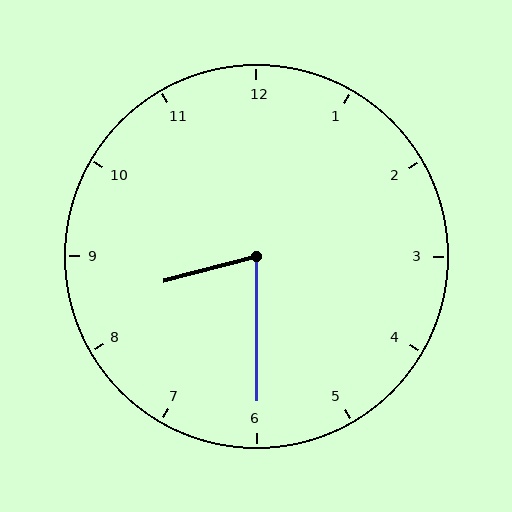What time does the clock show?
8:30.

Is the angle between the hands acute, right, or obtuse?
It is acute.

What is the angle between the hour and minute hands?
Approximately 75 degrees.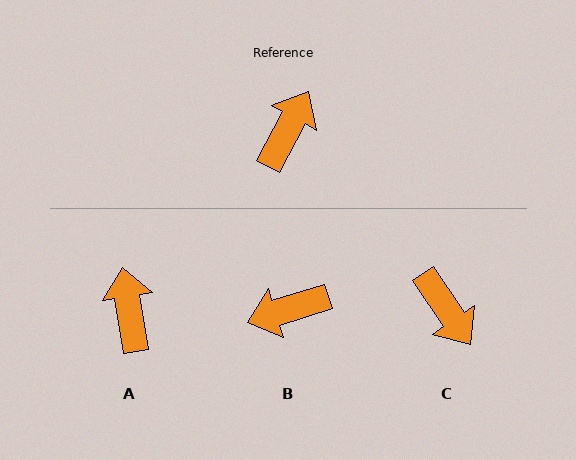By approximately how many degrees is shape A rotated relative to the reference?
Approximately 37 degrees counter-clockwise.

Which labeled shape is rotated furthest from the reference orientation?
B, about 136 degrees away.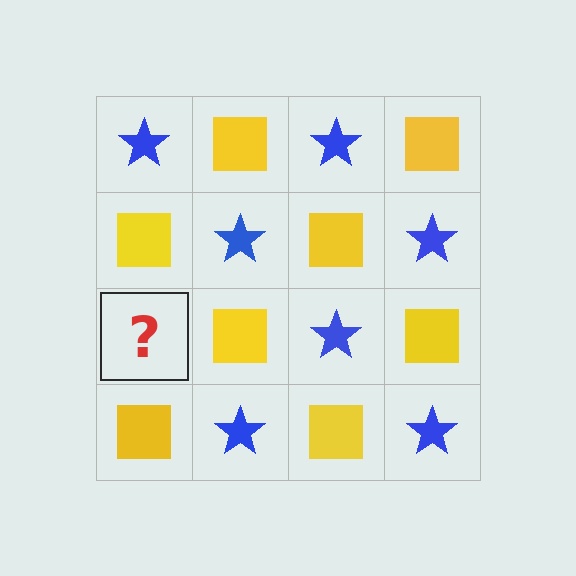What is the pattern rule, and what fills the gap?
The rule is that it alternates blue star and yellow square in a checkerboard pattern. The gap should be filled with a blue star.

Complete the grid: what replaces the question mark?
The question mark should be replaced with a blue star.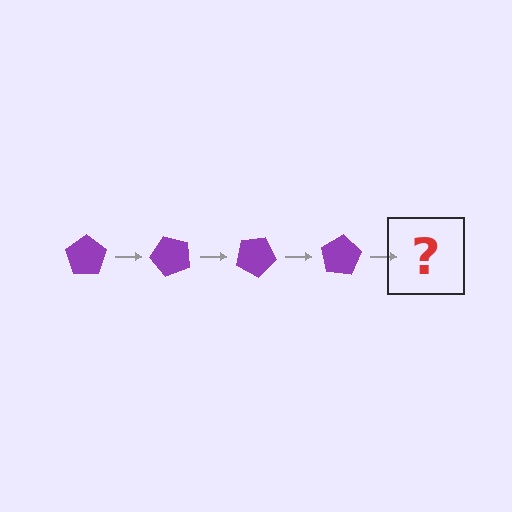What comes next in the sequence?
The next element should be a purple pentagon rotated 200 degrees.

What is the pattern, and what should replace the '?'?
The pattern is that the pentagon rotates 50 degrees each step. The '?' should be a purple pentagon rotated 200 degrees.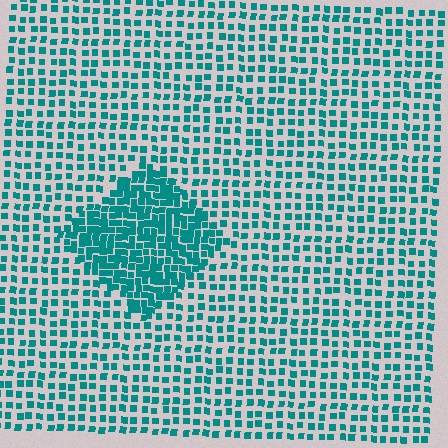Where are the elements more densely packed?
The elements are more densely packed inside the diamond boundary.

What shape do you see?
I see a diamond.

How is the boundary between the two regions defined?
The boundary is defined by a change in element density (approximately 2.1x ratio). All elements are the same color, size, and shape.